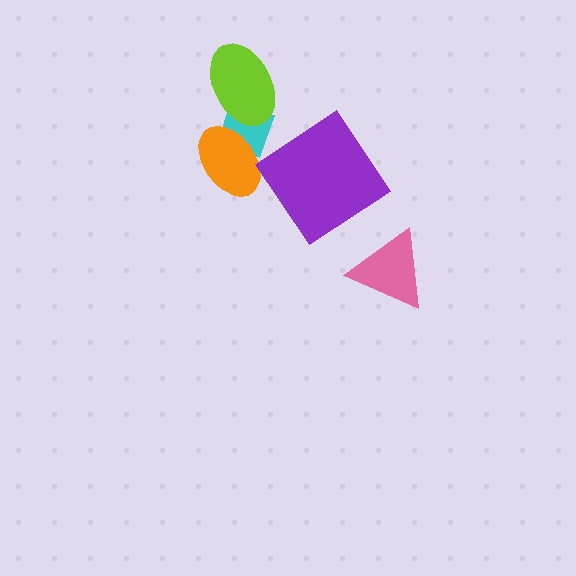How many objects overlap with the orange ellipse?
1 object overlaps with the orange ellipse.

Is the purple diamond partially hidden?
No, no other shape covers it.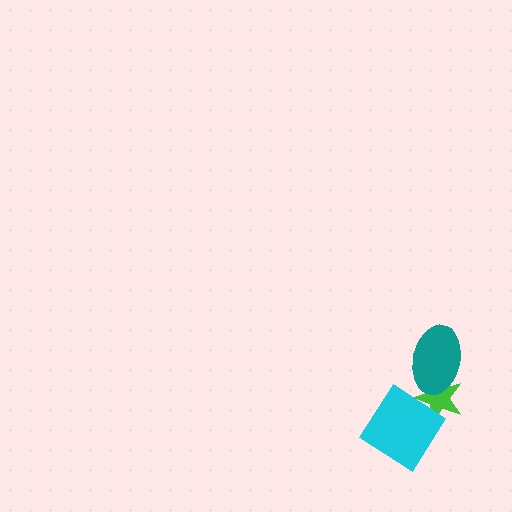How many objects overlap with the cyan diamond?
1 object overlaps with the cyan diamond.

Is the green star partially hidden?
Yes, it is partially covered by another shape.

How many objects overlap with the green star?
2 objects overlap with the green star.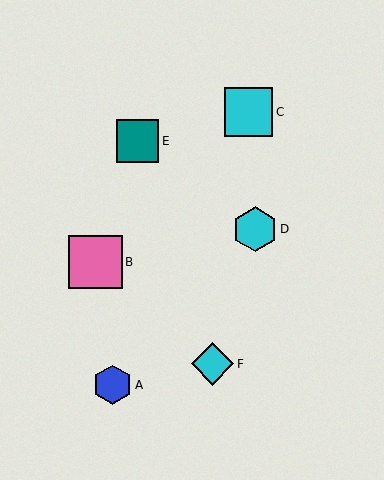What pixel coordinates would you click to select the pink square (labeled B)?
Click at (95, 262) to select the pink square B.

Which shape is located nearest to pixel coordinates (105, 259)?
The pink square (labeled B) at (95, 262) is nearest to that location.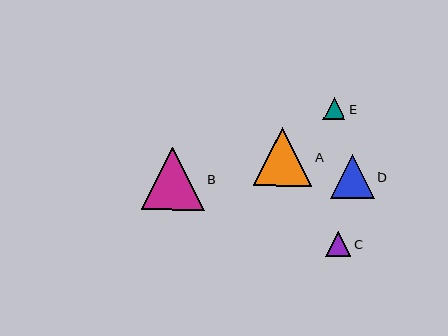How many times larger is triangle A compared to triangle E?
Triangle A is approximately 2.7 times the size of triangle E.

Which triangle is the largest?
Triangle B is the largest with a size of approximately 63 pixels.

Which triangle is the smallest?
Triangle E is the smallest with a size of approximately 22 pixels.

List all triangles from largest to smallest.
From largest to smallest: B, A, D, C, E.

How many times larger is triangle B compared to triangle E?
Triangle B is approximately 2.9 times the size of triangle E.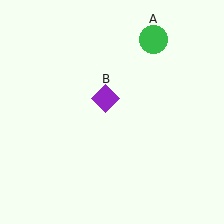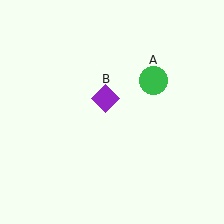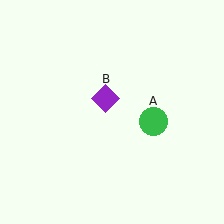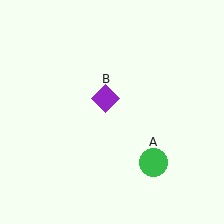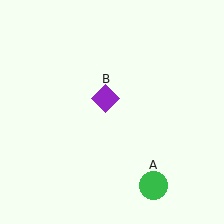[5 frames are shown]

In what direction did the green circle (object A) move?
The green circle (object A) moved down.